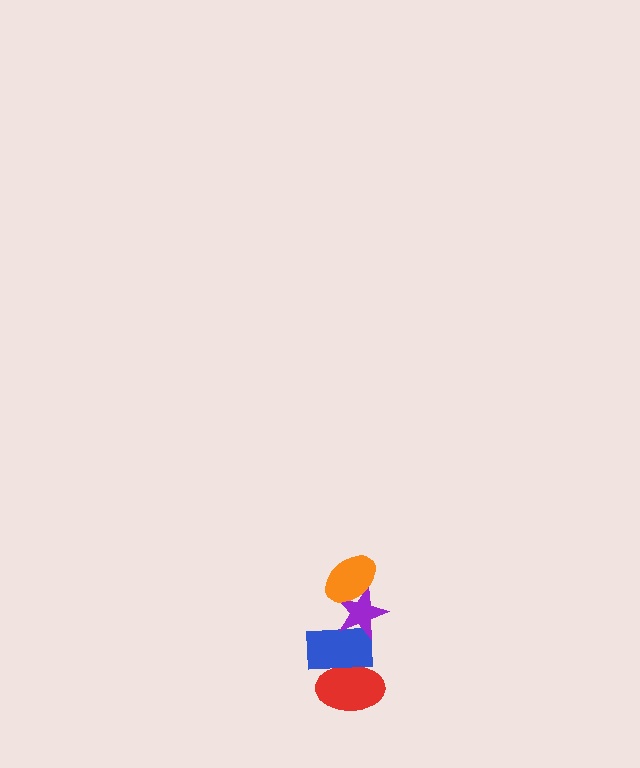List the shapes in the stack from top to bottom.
From top to bottom: the orange ellipse, the purple star, the blue rectangle, the red ellipse.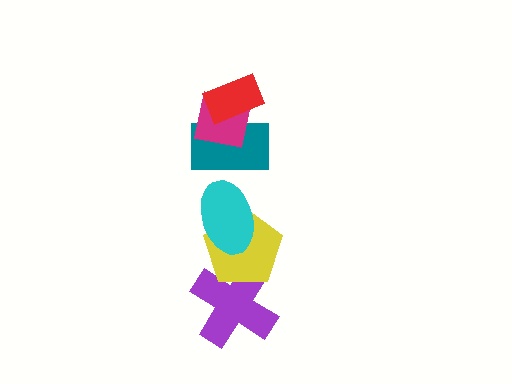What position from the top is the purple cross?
The purple cross is 6th from the top.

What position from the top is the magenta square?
The magenta square is 2nd from the top.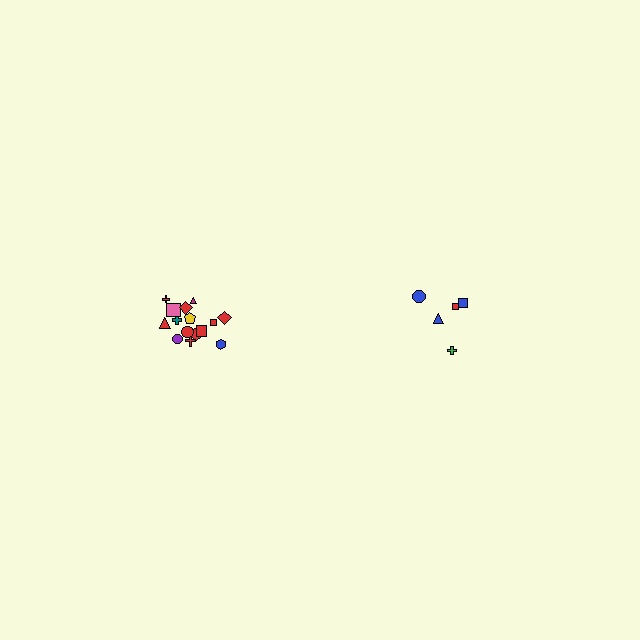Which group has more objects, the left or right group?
The left group.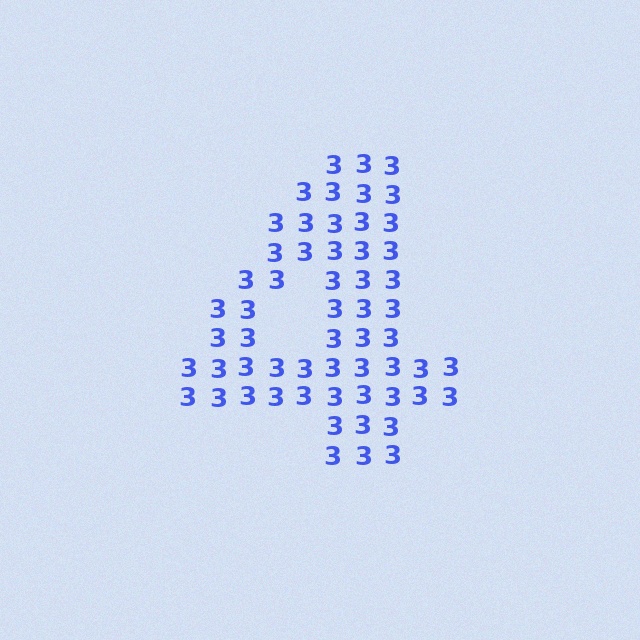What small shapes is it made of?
It is made of small digit 3's.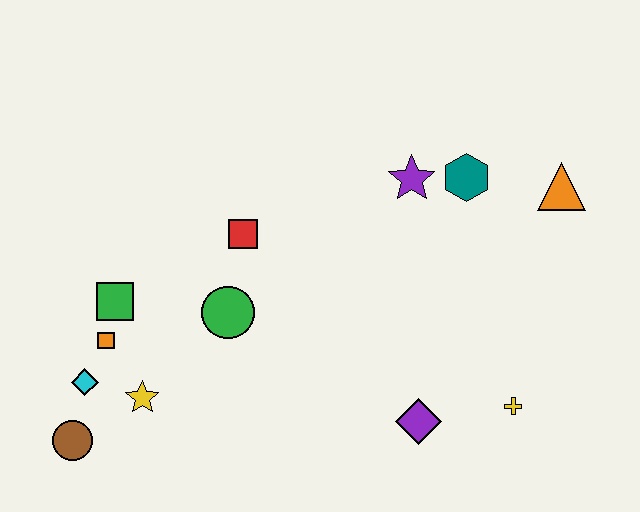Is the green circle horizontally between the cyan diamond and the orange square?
No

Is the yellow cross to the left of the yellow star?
No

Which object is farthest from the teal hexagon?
The brown circle is farthest from the teal hexagon.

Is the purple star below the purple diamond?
No